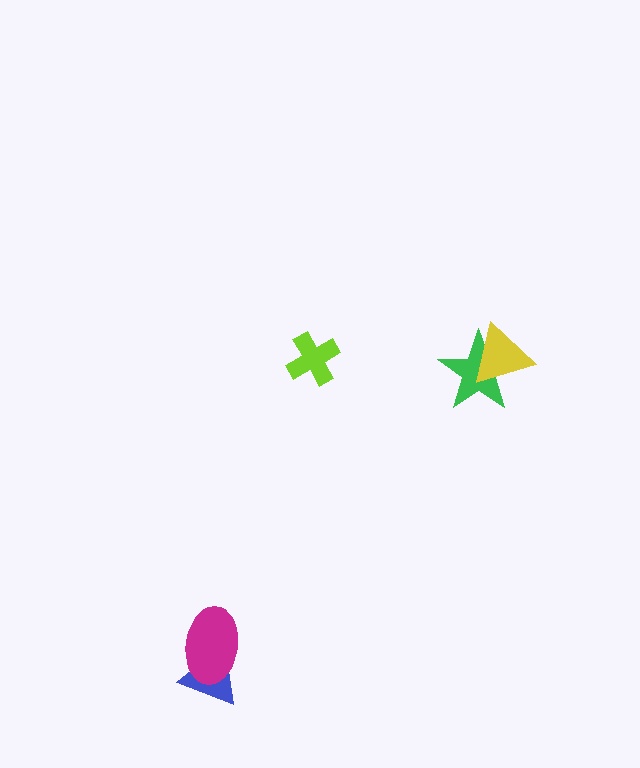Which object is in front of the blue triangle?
The magenta ellipse is in front of the blue triangle.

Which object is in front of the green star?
The yellow triangle is in front of the green star.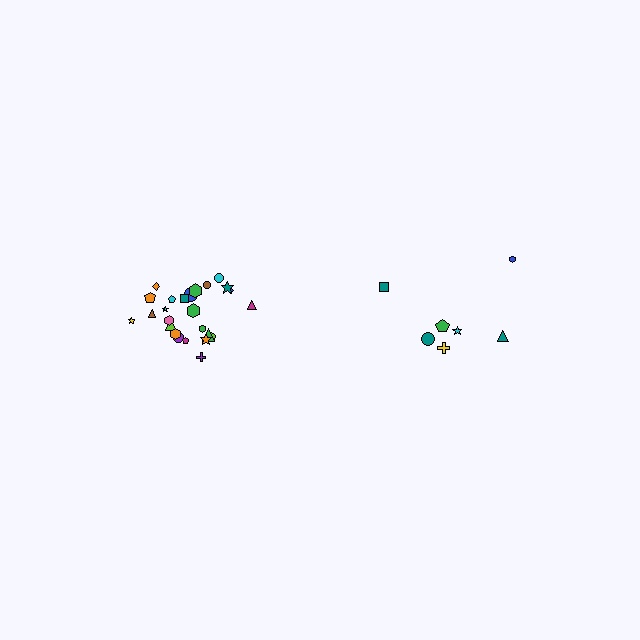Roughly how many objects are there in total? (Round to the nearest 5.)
Roughly 30 objects in total.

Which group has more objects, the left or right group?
The left group.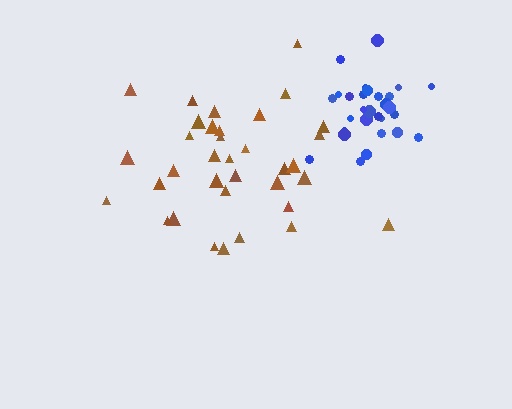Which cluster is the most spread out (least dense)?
Brown.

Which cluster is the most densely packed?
Blue.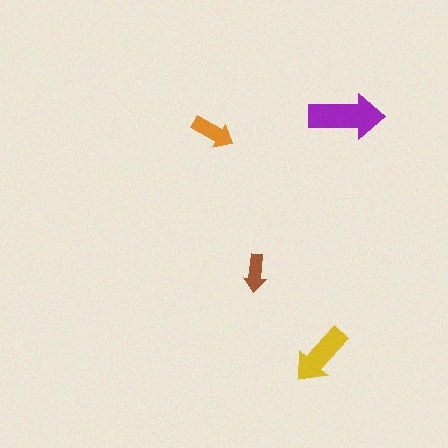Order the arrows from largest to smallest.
the purple one, the yellow one, the orange one, the brown one.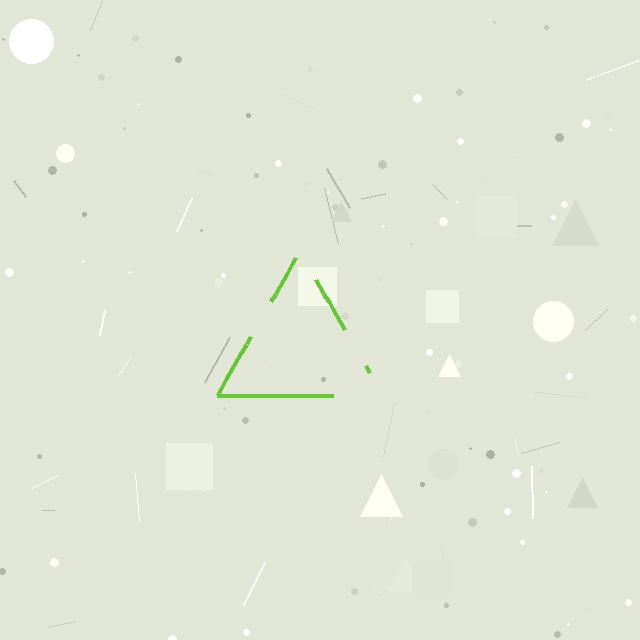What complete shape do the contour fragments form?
The contour fragments form a triangle.